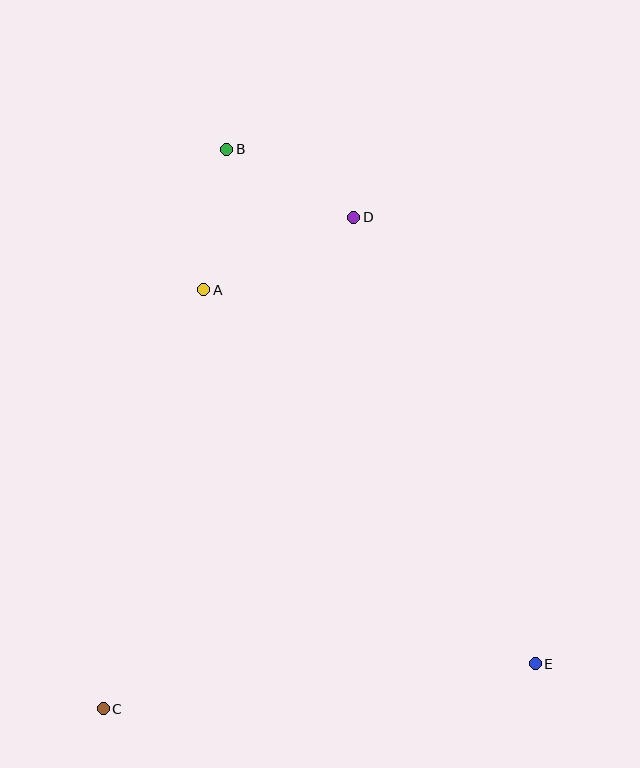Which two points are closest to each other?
Points A and B are closest to each other.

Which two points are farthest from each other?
Points B and E are farthest from each other.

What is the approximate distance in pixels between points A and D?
The distance between A and D is approximately 167 pixels.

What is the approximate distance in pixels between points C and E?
The distance between C and E is approximately 434 pixels.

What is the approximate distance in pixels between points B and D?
The distance between B and D is approximately 144 pixels.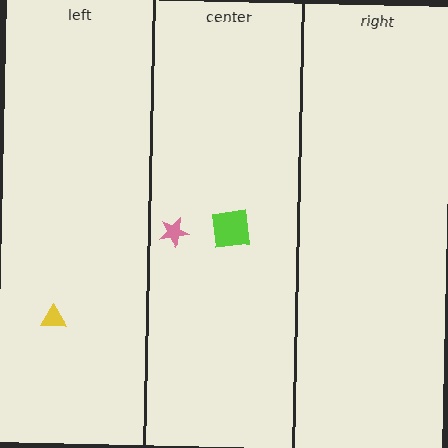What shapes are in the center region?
The pink star, the lime square.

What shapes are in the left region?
The yellow triangle.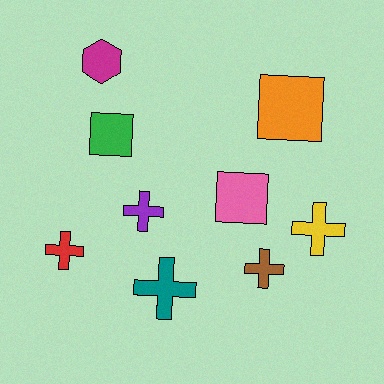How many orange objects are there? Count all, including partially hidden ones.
There is 1 orange object.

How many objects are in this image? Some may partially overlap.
There are 9 objects.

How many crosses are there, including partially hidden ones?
There are 5 crosses.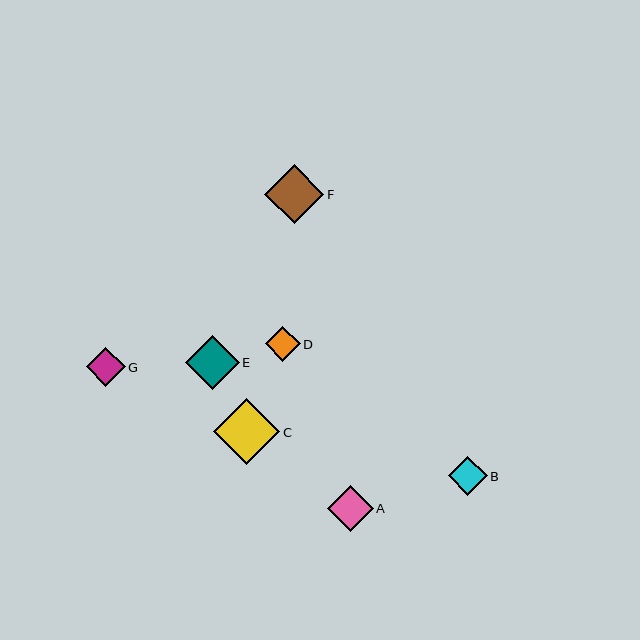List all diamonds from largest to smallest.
From largest to smallest: C, F, E, A, G, B, D.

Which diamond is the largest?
Diamond C is the largest with a size of approximately 66 pixels.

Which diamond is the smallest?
Diamond D is the smallest with a size of approximately 35 pixels.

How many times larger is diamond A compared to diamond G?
Diamond A is approximately 1.2 times the size of diamond G.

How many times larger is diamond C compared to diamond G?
Diamond C is approximately 1.7 times the size of diamond G.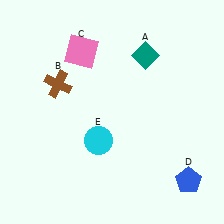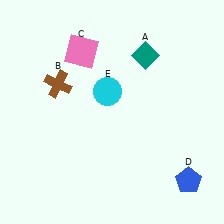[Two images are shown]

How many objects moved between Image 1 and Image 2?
1 object moved between the two images.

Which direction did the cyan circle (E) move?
The cyan circle (E) moved up.